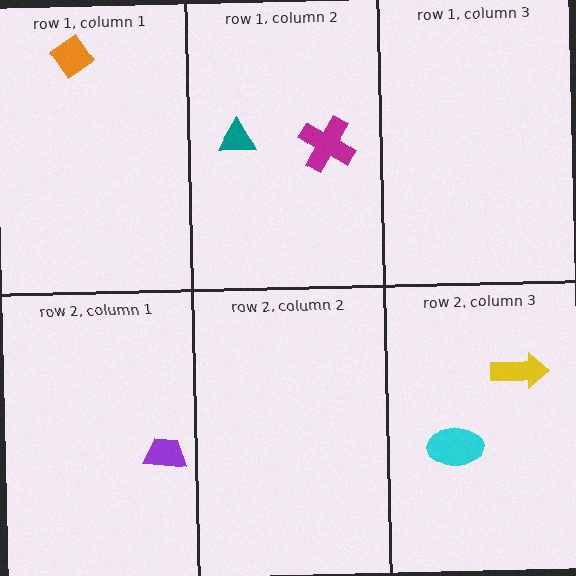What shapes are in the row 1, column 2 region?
The teal triangle, the magenta cross.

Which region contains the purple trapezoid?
The row 2, column 1 region.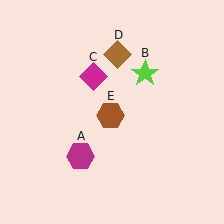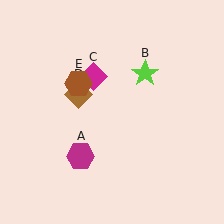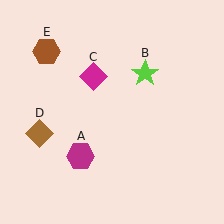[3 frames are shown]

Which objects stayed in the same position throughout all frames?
Magenta hexagon (object A) and lime star (object B) and magenta diamond (object C) remained stationary.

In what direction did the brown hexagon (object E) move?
The brown hexagon (object E) moved up and to the left.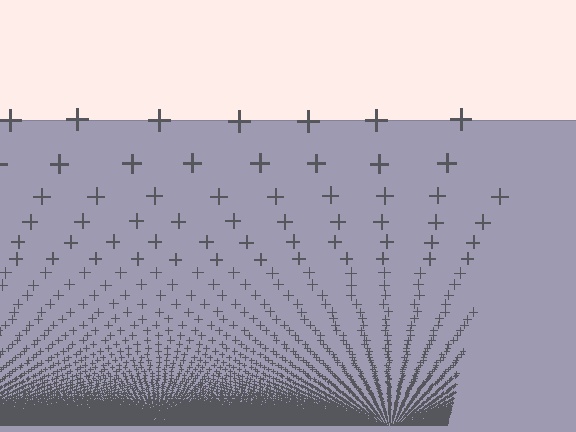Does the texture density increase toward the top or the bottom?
Density increases toward the bottom.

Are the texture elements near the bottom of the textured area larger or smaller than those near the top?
Smaller. The gradient is inverted — elements near the bottom are smaller and denser.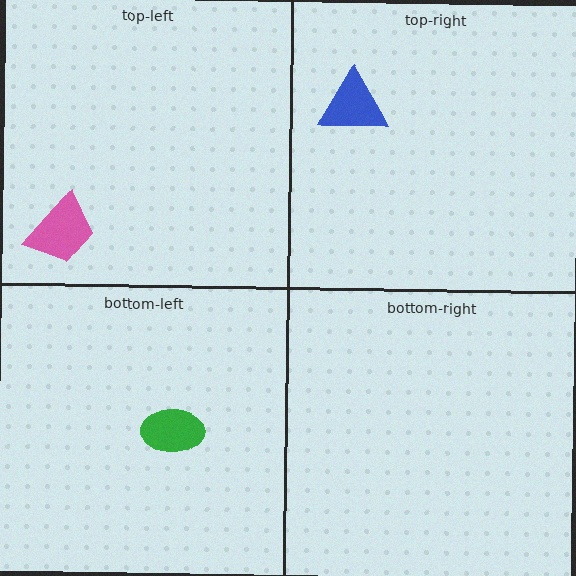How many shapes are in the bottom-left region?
1.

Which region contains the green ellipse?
The bottom-left region.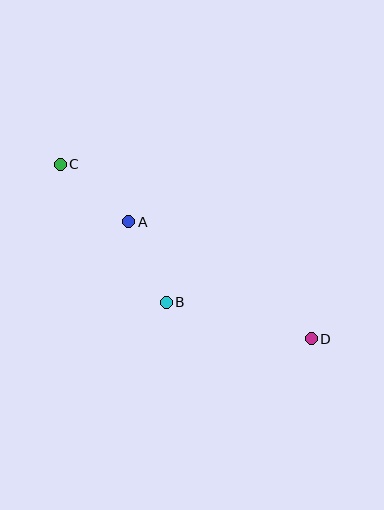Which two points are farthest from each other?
Points C and D are farthest from each other.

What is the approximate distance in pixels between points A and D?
The distance between A and D is approximately 217 pixels.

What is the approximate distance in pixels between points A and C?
The distance between A and C is approximately 89 pixels.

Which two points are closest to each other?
Points A and B are closest to each other.